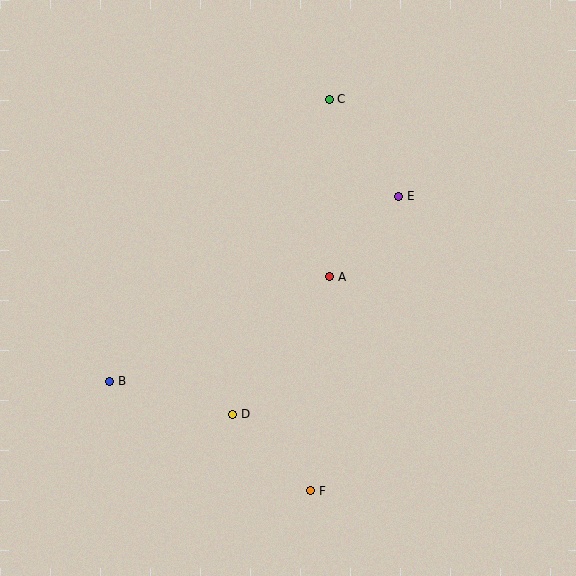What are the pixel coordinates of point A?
Point A is at (330, 277).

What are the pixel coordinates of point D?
Point D is at (233, 414).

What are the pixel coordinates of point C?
Point C is at (329, 99).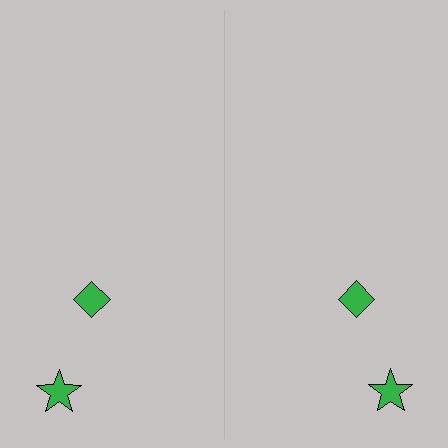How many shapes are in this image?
There are 4 shapes in this image.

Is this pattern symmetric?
Yes, this pattern has bilateral (reflection) symmetry.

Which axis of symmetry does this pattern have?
The pattern has a vertical axis of symmetry running through the center of the image.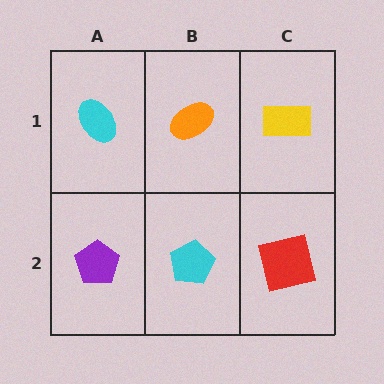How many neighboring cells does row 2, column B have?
3.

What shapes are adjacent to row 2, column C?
A yellow rectangle (row 1, column C), a cyan pentagon (row 2, column B).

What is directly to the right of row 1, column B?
A yellow rectangle.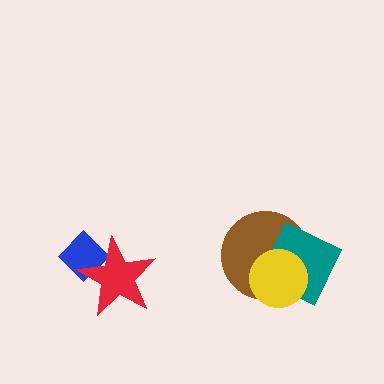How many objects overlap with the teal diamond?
2 objects overlap with the teal diamond.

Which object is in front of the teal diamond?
The yellow circle is in front of the teal diamond.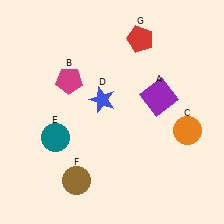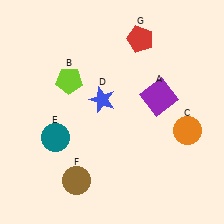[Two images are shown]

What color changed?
The pentagon (B) changed from magenta in Image 1 to lime in Image 2.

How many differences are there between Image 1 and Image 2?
There is 1 difference between the two images.